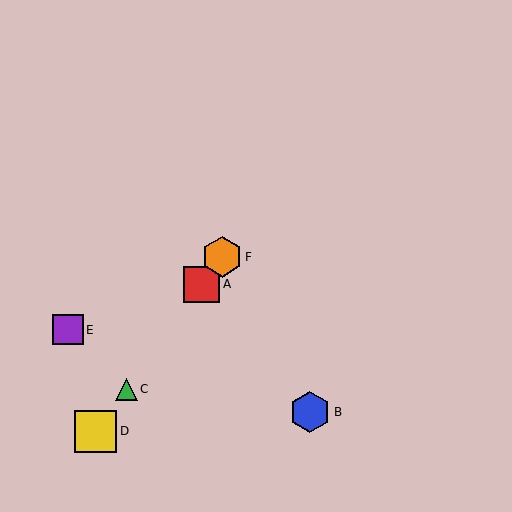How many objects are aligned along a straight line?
4 objects (A, C, D, F) are aligned along a straight line.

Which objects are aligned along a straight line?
Objects A, C, D, F are aligned along a straight line.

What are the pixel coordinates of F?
Object F is at (222, 257).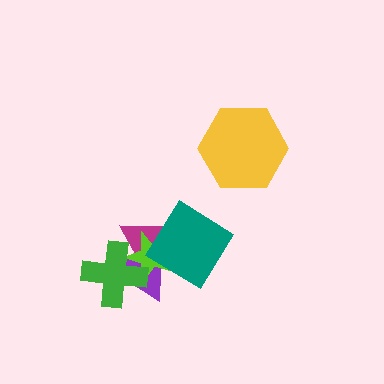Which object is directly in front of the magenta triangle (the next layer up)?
The purple triangle is directly in front of the magenta triangle.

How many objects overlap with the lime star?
4 objects overlap with the lime star.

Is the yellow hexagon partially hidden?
No, no other shape covers it.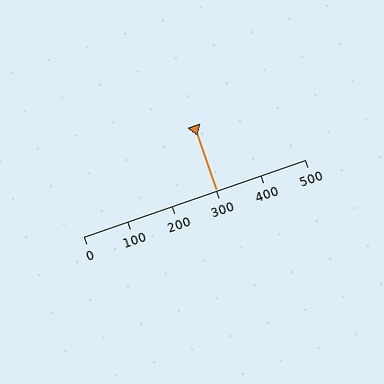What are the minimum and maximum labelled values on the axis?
The axis runs from 0 to 500.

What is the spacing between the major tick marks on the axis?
The major ticks are spaced 100 apart.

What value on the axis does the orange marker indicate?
The marker indicates approximately 300.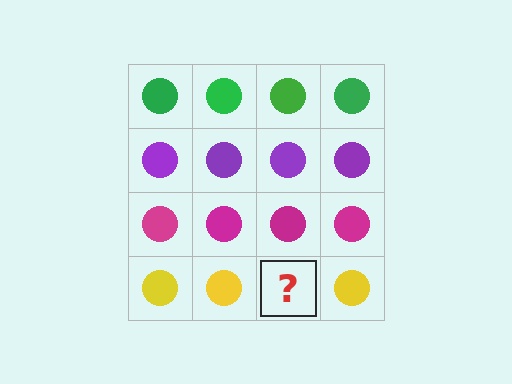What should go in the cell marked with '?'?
The missing cell should contain a yellow circle.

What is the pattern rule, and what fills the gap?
The rule is that each row has a consistent color. The gap should be filled with a yellow circle.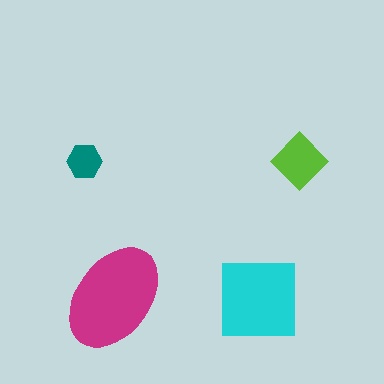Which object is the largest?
The magenta ellipse.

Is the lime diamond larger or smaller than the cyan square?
Smaller.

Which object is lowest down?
The cyan square is bottommost.